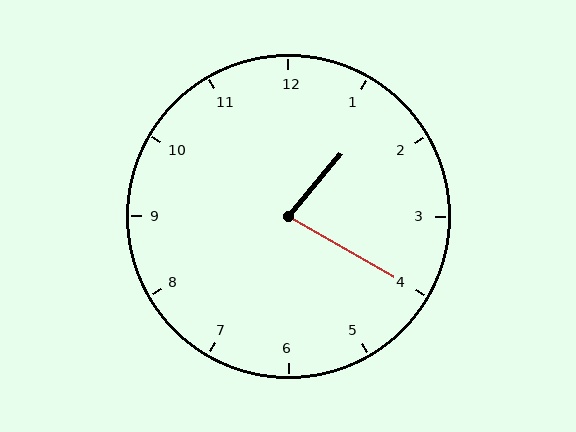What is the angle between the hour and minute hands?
Approximately 80 degrees.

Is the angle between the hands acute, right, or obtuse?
It is acute.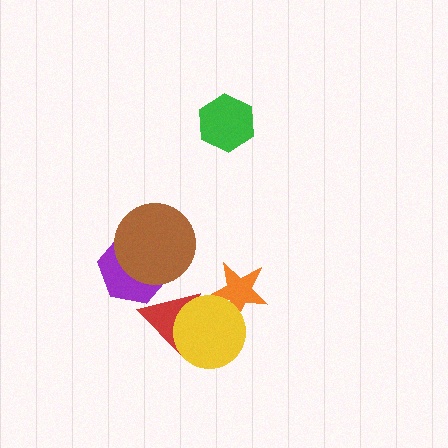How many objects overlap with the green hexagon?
0 objects overlap with the green hexagon.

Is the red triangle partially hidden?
Yes, it is partially covered by another shape.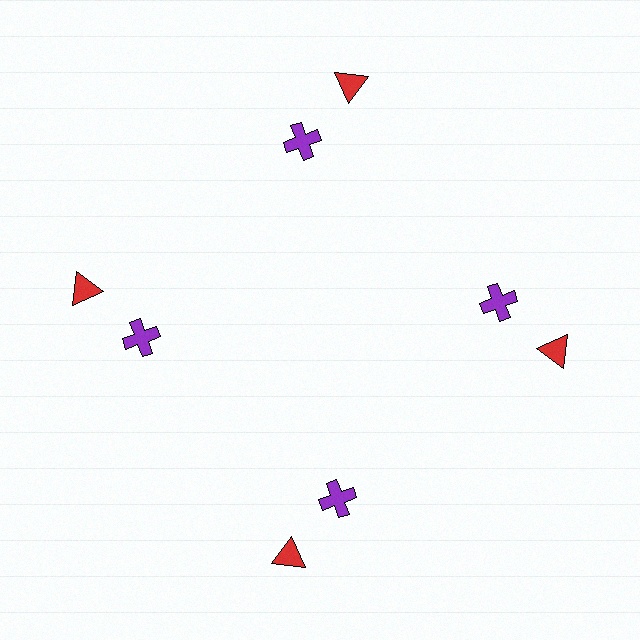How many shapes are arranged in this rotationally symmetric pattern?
There are 8 shapes, arranged in 4 groups of 2.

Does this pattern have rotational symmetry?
Yes, this pattern has 4-fold rotational symmetry. It looks the same after rotating 90 degrees around the center.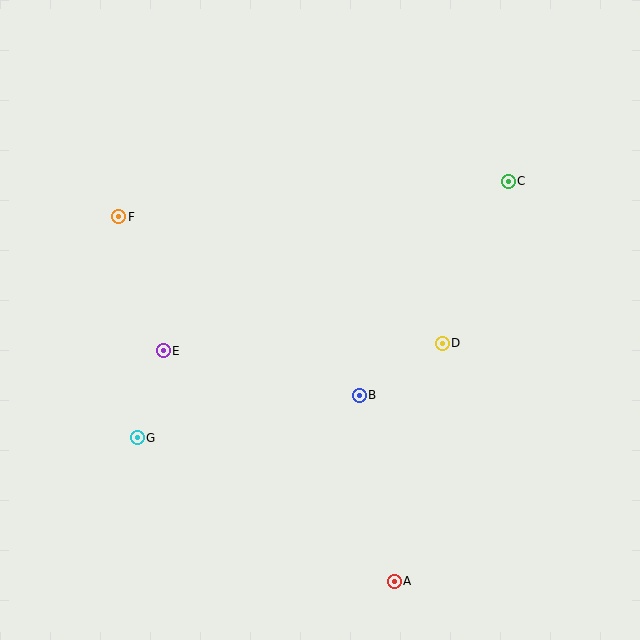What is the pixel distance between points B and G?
The distance between B and G is 226 pixels.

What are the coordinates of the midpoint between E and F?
The midpoint between E and F is at (141, 284).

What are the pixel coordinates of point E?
Point E is at (163, 351).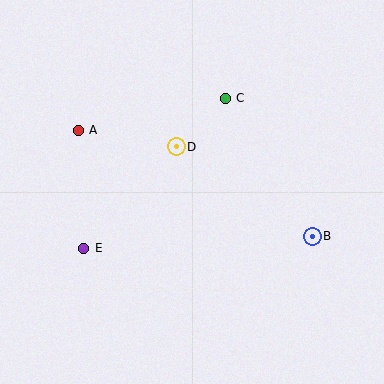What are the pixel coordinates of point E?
Point E is at (84, 248).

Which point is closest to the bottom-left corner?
Point E is closest to the bottom-left corner.